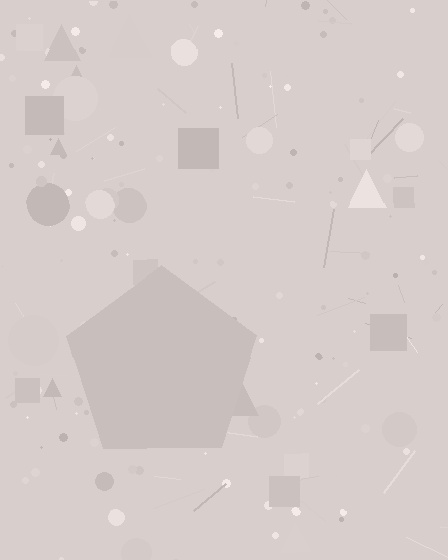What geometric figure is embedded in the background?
A pentagon is embedded in the background.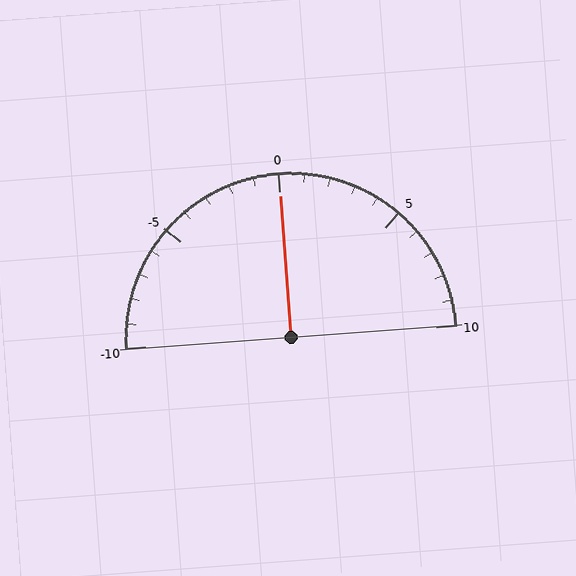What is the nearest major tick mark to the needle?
The nearest major tick mark is 0.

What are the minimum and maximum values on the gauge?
The gauge ranges from -10 to 10.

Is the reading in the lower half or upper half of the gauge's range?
The reading is in the upper half of the range (-10 to 10).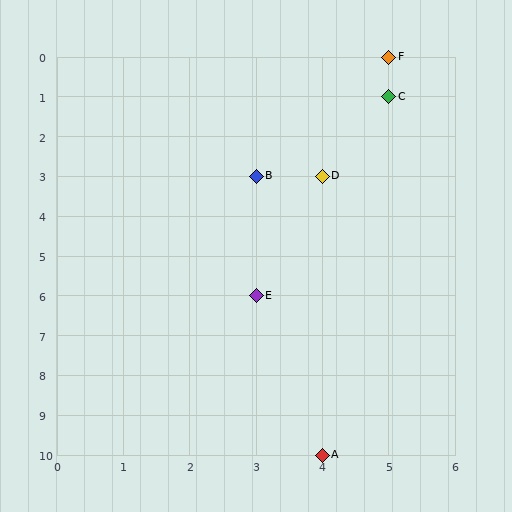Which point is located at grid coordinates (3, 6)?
Point E is at (3, 6).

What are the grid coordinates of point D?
Point D is at grid coordinates (4, 3).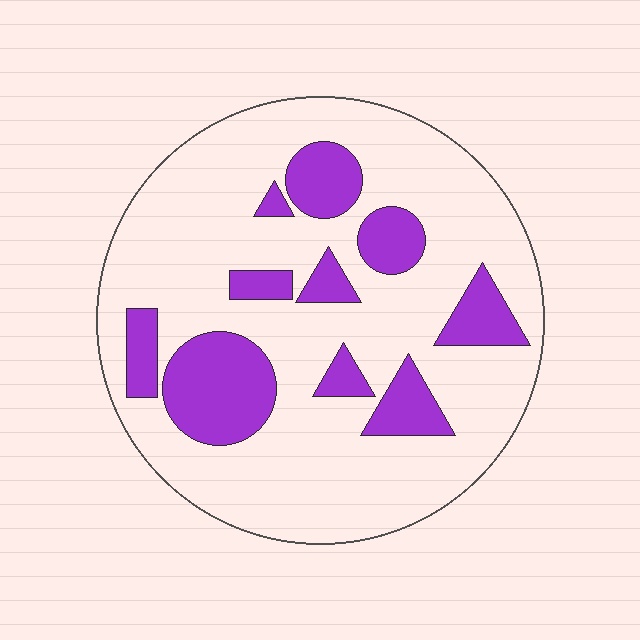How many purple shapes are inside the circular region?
10.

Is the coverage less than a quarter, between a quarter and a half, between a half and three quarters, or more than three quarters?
Less than a quarter.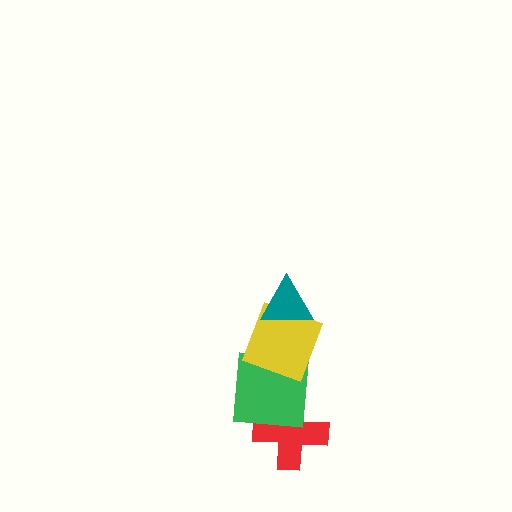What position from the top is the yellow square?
The yellow square is 2nd from the top.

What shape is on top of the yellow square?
The teal triangle is on top of the yellow square.